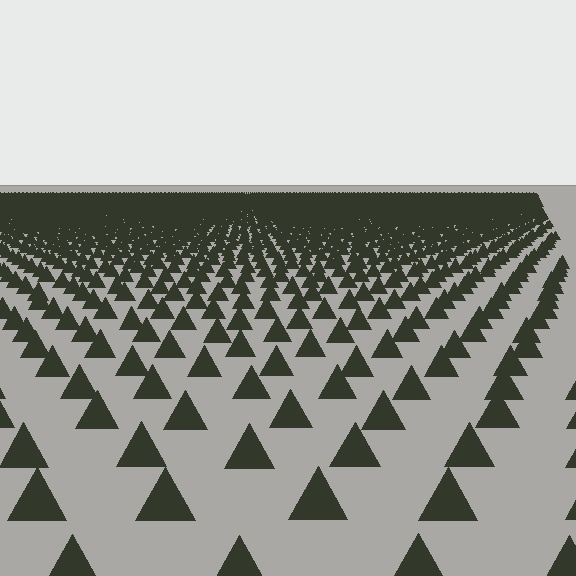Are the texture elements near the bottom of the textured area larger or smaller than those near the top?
Larger. Near the bottom, elements are closer to the viewer and appear at a bigger on-screen size.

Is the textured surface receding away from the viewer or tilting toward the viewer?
The surface is receding away from the viewer. Texture elements get smaller and denser toward the top.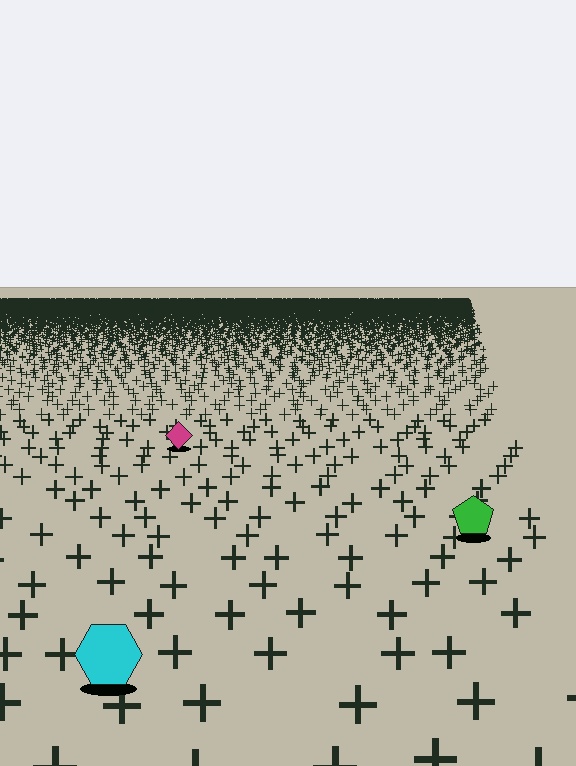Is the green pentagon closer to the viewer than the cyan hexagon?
No. The cyan hexagon is closer — you can tell from the texture gradient: the ground texture is coarser near it.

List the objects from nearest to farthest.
From nearest to farthest: the cyan hexagon, the green pentagon, the magenta diamond.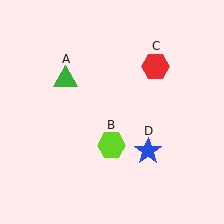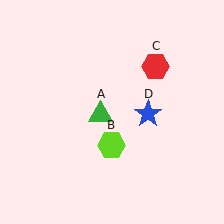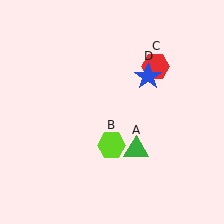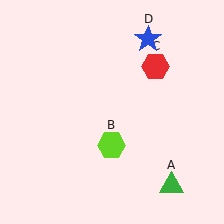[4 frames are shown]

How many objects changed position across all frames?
2 objects changed position: green triangle (object A), blue star (object D).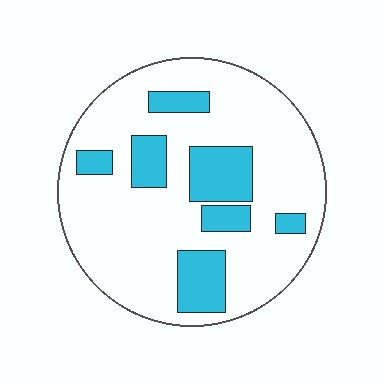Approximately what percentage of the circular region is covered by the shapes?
Approximately 20%.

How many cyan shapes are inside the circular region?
7.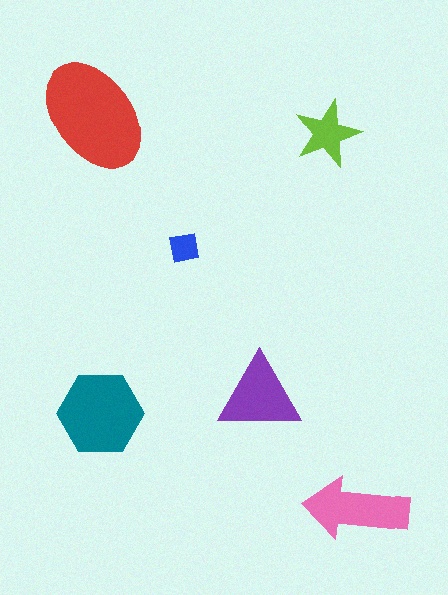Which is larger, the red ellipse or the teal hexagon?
The red ellipse.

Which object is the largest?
The red ellipse.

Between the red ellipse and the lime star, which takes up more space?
The red ellipse.